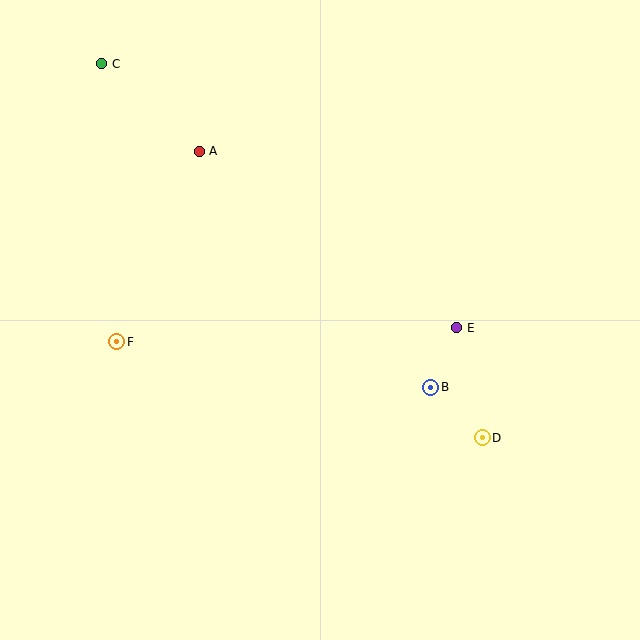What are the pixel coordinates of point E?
Point E is at (457, 328).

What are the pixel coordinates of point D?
Point D is at (482, 438).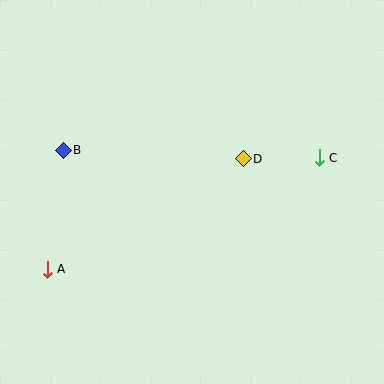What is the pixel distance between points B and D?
The distance between B and D is 180 pixels.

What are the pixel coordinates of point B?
Point B is at (63, 150).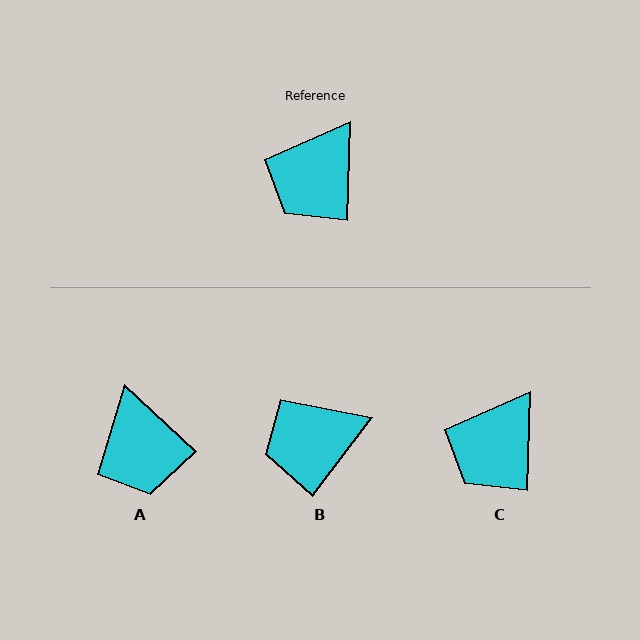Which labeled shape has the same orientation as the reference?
C.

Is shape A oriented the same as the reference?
No, it is off by about 49 degrees.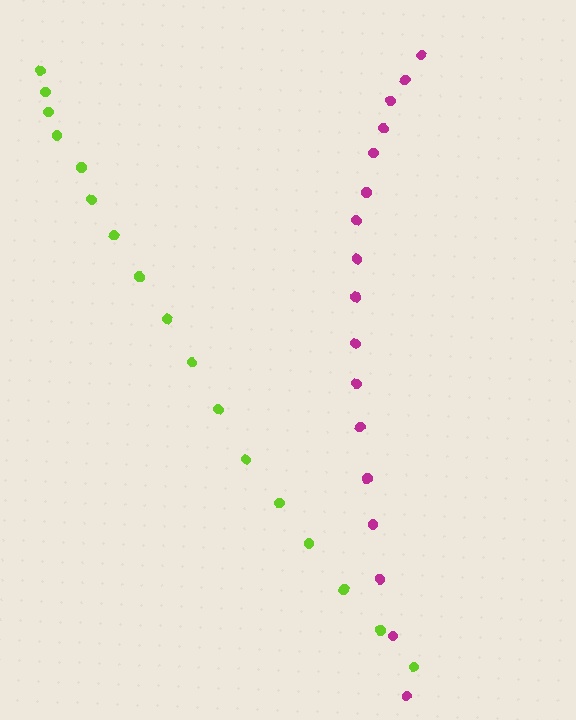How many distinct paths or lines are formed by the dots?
There are 2 distinct paths.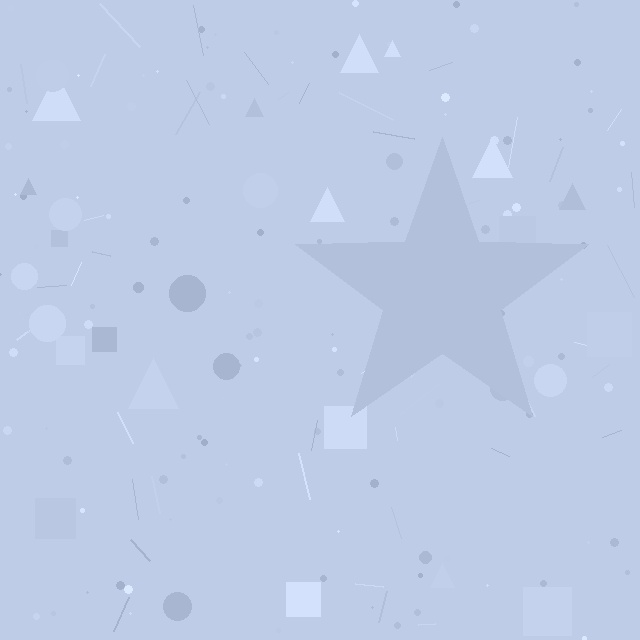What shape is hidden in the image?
A star is hidden in the image.